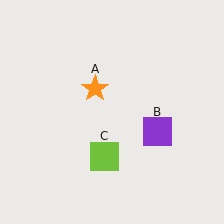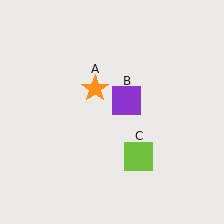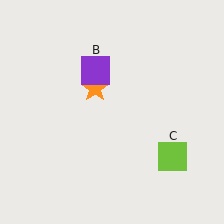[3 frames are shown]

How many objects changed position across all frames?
2 objects changed position: purple square (object B), lime square (object C).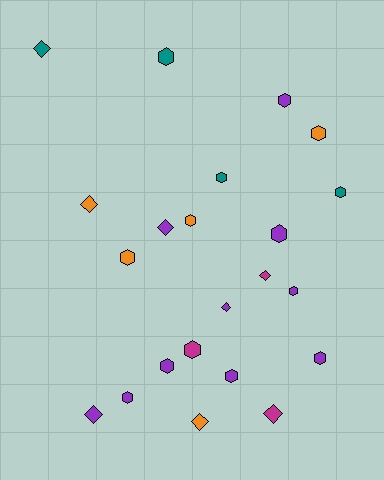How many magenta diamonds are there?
There are 2 magenta diamonds.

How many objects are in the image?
There are 22 objects.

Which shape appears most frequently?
Hexagon, with 14 objects.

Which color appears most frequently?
Purple, with 10 objects.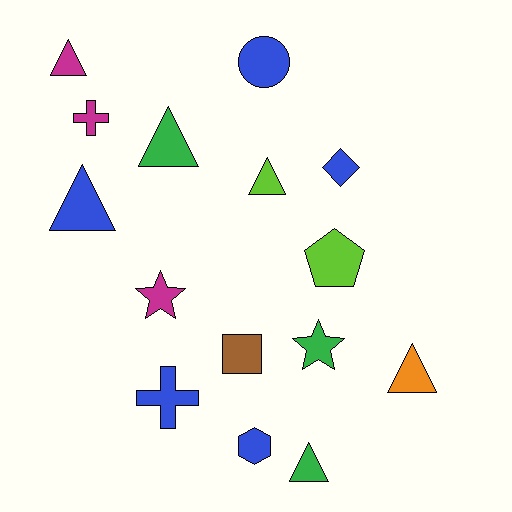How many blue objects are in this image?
There are 5 blue objects.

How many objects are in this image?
There are 15 objects.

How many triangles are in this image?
There are 6 triangles.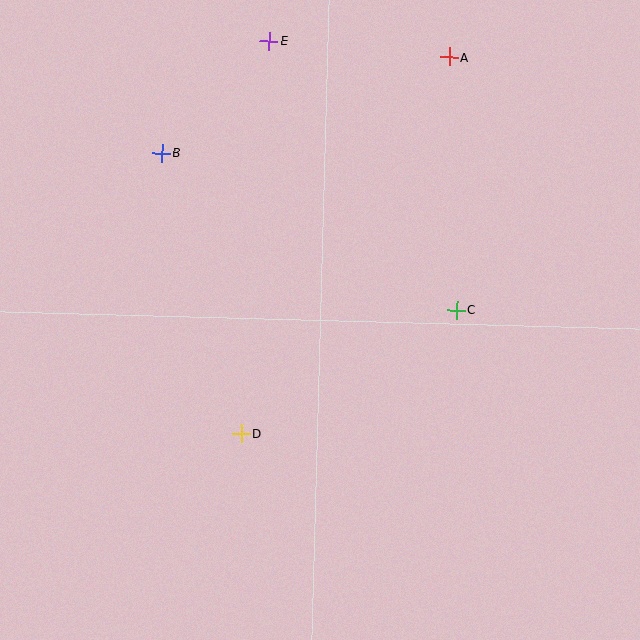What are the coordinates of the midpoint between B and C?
The midpoint between B and C is at (309, 232).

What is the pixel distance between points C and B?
The distance between C and B is 334 pixels.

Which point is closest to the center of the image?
Point C at (457, 310) is closest to the center.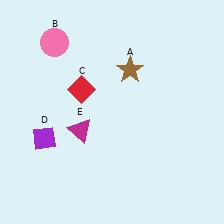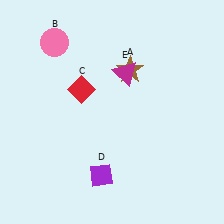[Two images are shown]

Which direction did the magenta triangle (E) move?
The magenta triangle (E) moved up.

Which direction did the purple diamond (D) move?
The purple diamond (D) moved right.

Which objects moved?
The objects that moved are: the purple diamond (D), the magenta triangle (E).